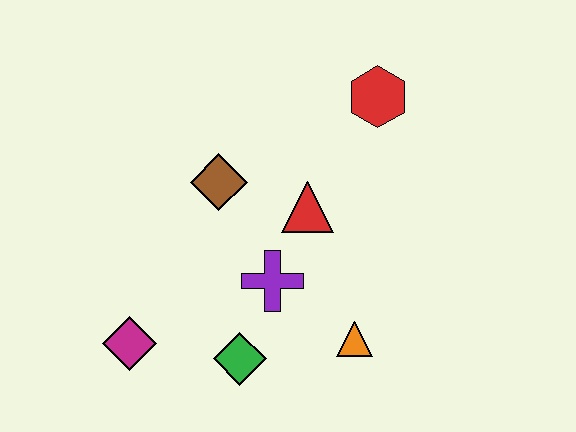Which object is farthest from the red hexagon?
The magenta diamond is farthest from the red hexagon.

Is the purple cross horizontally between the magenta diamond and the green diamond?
No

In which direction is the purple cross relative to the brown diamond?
The purple cross is below the brown diamond.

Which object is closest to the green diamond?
The purple cross is closest to the green diamond.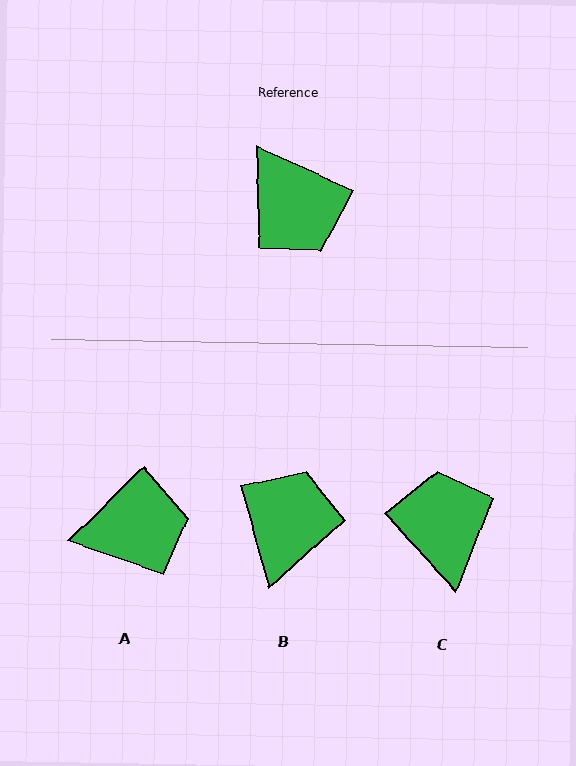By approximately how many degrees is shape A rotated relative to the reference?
Approximately 69 degrees counter-clockwise.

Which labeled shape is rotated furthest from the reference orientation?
C, about 157 degrees away.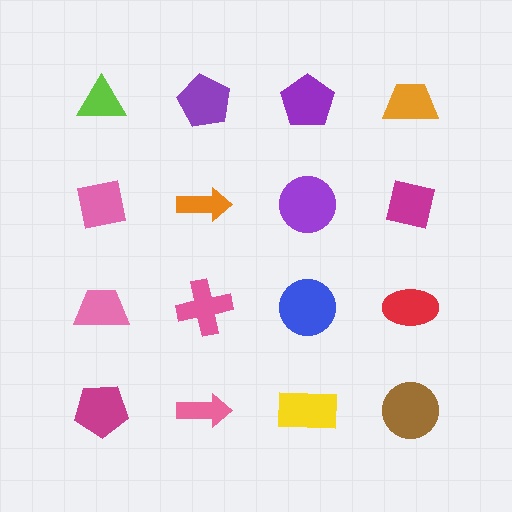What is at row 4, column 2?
A pink arrow.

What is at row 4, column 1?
A magenta pentagon.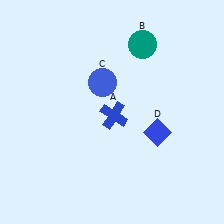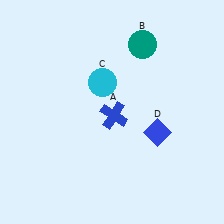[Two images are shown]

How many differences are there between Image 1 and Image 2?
There is 1 difference between the two images.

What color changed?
The circle (C) changed from blue in Image 1 to cyan in Image 2.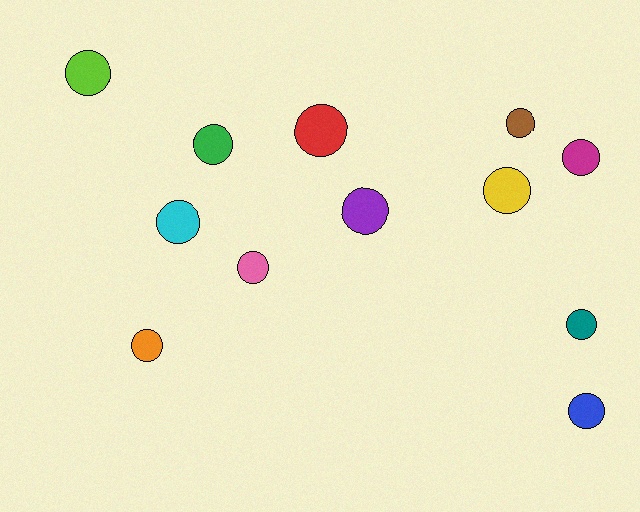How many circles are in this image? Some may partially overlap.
There are 12 circles.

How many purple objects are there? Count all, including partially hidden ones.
There is 1 purple object.